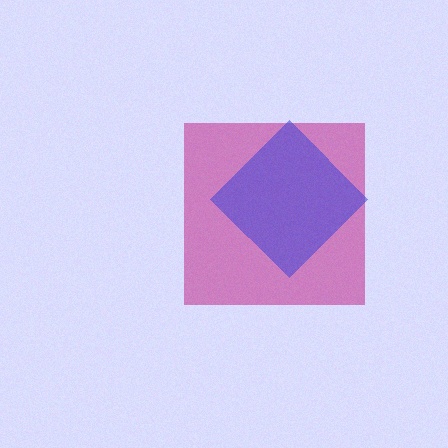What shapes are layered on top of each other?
The layered shapes are: a magenta square, a blue diamond.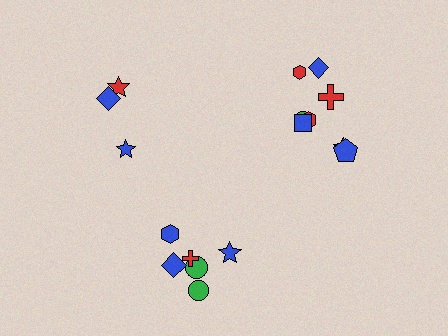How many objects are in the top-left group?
There are 3 objects.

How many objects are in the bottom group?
There are 6 objects.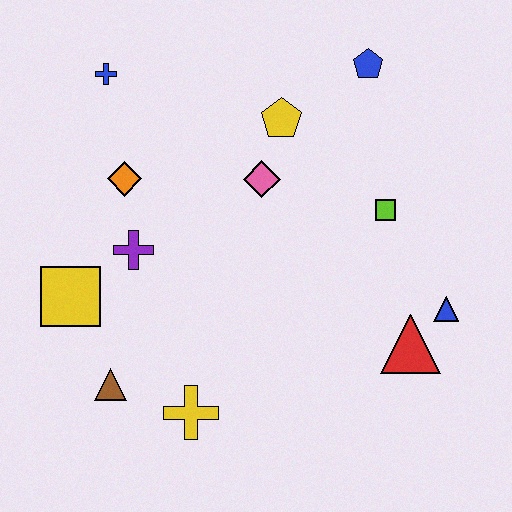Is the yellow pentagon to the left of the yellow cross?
No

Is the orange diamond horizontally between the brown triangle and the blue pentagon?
Yes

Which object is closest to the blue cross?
The orange diamond is closest to the blue cross.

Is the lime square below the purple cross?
No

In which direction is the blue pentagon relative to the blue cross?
The blue pentagon is to the right of the blue cross.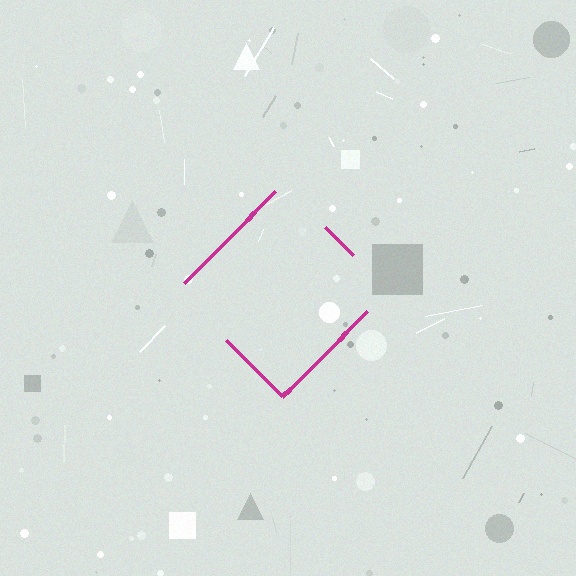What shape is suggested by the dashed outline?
The dashed outline suggests a diamond.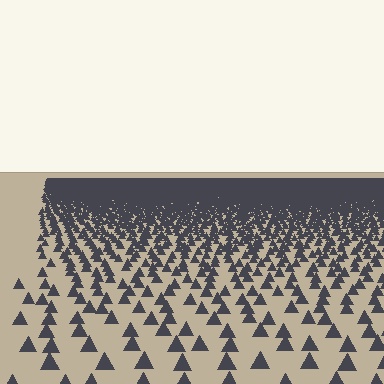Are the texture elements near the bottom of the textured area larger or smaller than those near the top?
Larger. Near the bottom, elements are closer to the viewer and appear at a bigger on-screen size.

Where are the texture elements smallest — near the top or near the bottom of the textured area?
Near the top.